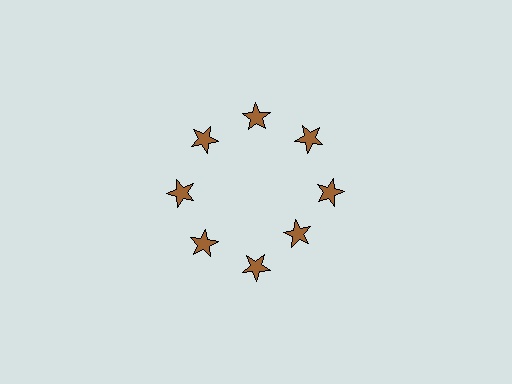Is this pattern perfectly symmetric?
No. The 8 brown stars are arranged in a ring, but one element near the 4 o'clock position is pulled inward toward the center, breaking the 8-fold rotational symmetry.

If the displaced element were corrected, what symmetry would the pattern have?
It would have 8-fold rotational symmetry — the pattern would map onto itself every 45 degrees.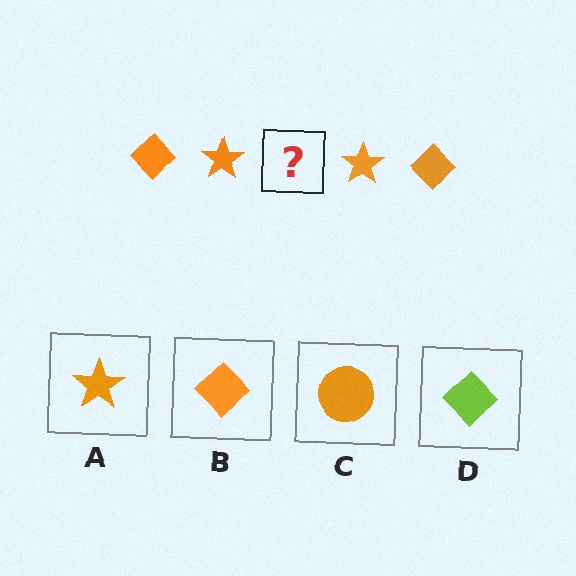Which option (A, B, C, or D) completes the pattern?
B.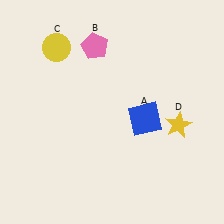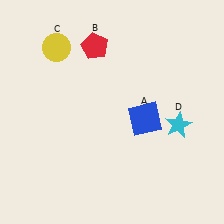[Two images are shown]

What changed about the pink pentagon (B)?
In Image 1, B is pink. In Image 2, it changed to red.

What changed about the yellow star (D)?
In Image 1, D is yellow. In Image 2, it changed to cyan.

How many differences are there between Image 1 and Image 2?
There are 2 differences between the two images.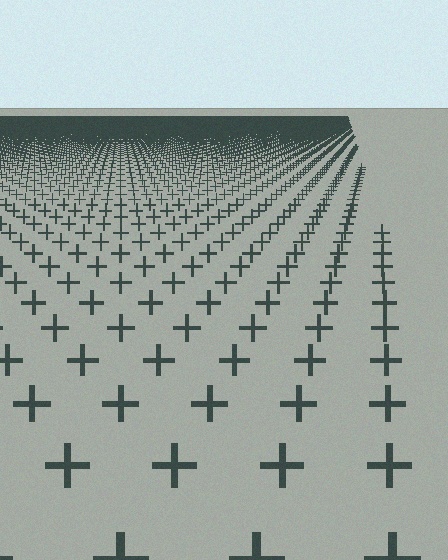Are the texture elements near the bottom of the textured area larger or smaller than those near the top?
Larger. Near the bottom, elements are closer to the viewer and appear at a bigger on-screen size.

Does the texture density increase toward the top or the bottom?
Density increases toward the top.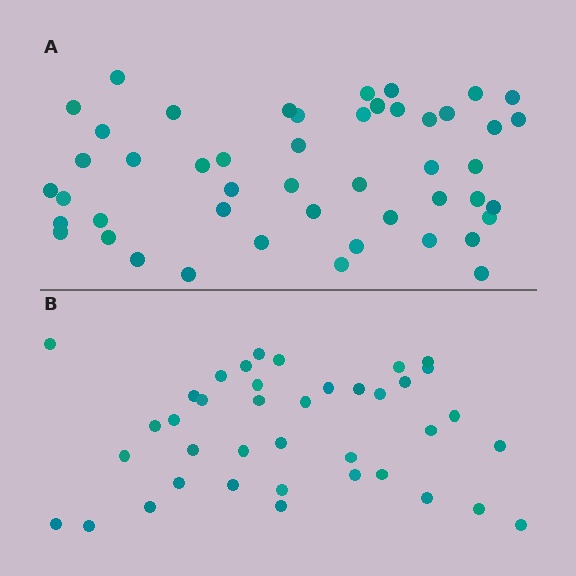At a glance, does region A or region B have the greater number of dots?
Region A (the top region) has more dots.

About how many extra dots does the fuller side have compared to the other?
Region A has roughly 8 or so more dots than region B.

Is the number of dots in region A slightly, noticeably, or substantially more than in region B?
Region A has only slightly more — the two regions are fairly close. The ratio is roughly 1.2 to 1.